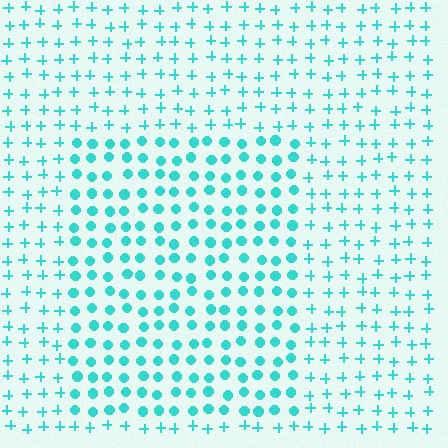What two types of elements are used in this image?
The image uses circles inside the rectangle region and plus signs outside it.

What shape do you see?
I see a rectangle.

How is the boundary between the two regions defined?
The boundary is defined by a change in element shape: circles inside vs. plus signs outside. All elements share the same color and spacing.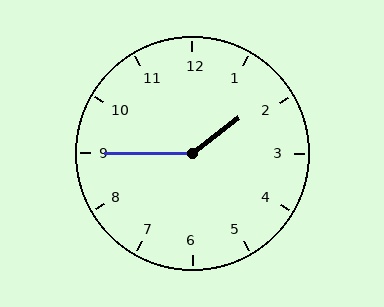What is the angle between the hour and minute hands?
Approximately 142 degrees.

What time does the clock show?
1:45.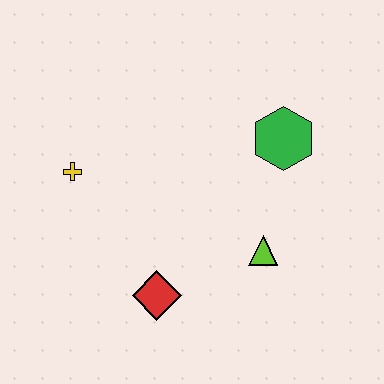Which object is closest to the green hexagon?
The lime triangle is closest to the green hexagon.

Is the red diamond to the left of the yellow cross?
No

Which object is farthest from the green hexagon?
The yellow cross is farthest from the green hexagon.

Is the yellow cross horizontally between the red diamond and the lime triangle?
No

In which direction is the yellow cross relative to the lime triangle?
The yellow cross is to the left of the lime triangle.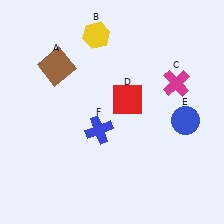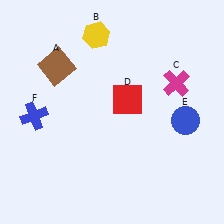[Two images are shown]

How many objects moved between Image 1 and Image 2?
1 object moved between the two images.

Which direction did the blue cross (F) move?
The blue cross (F) moved left.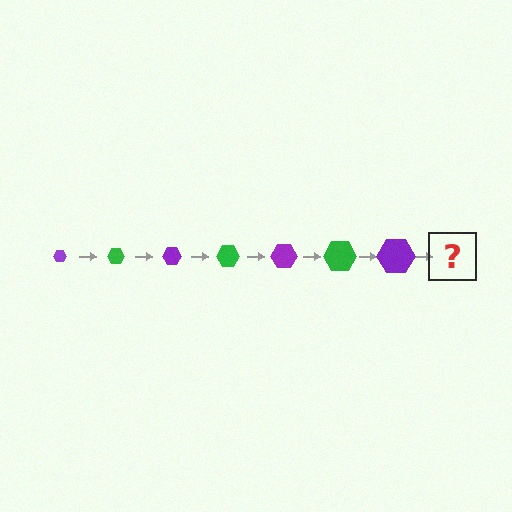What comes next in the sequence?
The next element should be a green hexagon, larger than the previous one.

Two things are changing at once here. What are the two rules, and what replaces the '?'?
The two rules are that the hexagon grows larger each step and the color cycles through purple and green. The '?' should be a green hexagon, larger than the previous one.